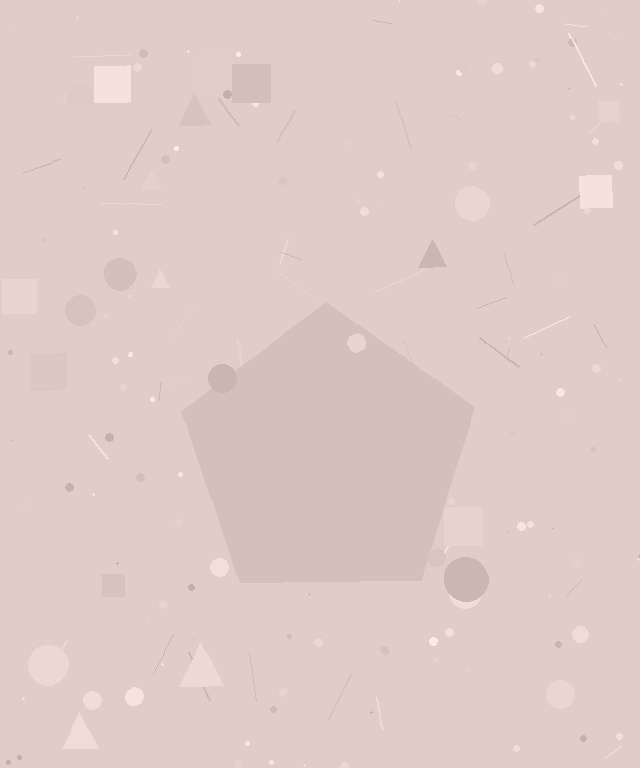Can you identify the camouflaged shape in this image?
The camouflaged shape is a pentagon.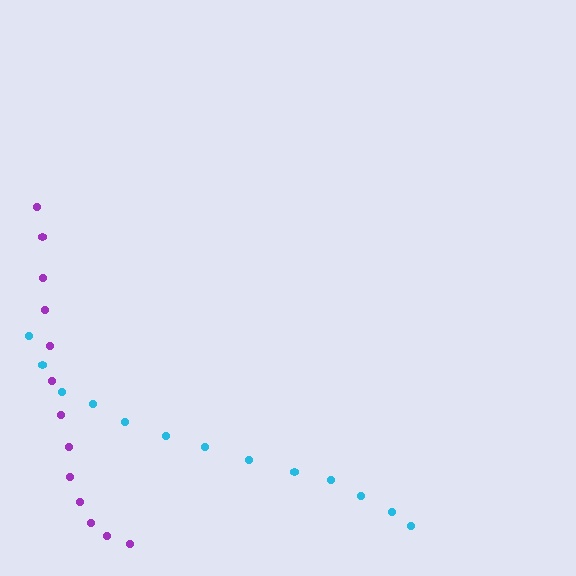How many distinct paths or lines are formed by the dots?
There are 2 distinct paths.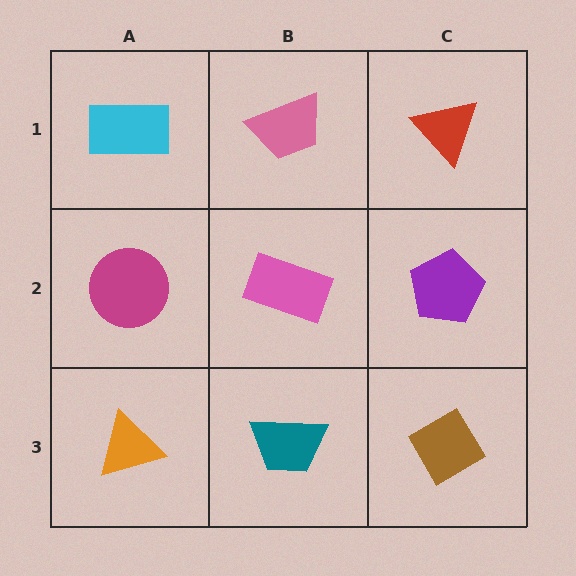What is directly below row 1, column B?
A pink rectangle.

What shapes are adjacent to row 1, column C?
A purple pentagon (row 2, column C), a pink trapezoid (row 1, column B).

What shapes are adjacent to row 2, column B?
A pink trapezoid (row 1, column B), a teal trapezoid (row 3, column B), a magenta circle (row 2, column A), a purple pentagon (row 2, column C).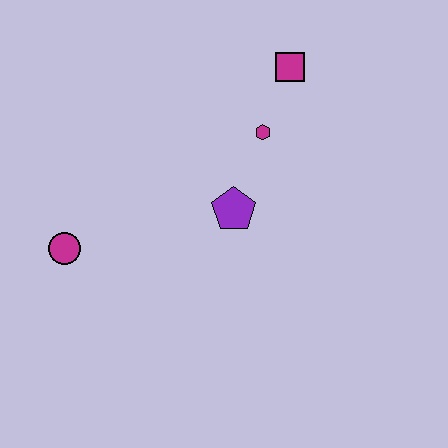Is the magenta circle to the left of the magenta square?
Yes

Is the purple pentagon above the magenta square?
No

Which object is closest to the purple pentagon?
The magenta hexagon is closest to the purple pentagon.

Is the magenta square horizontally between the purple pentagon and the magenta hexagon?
No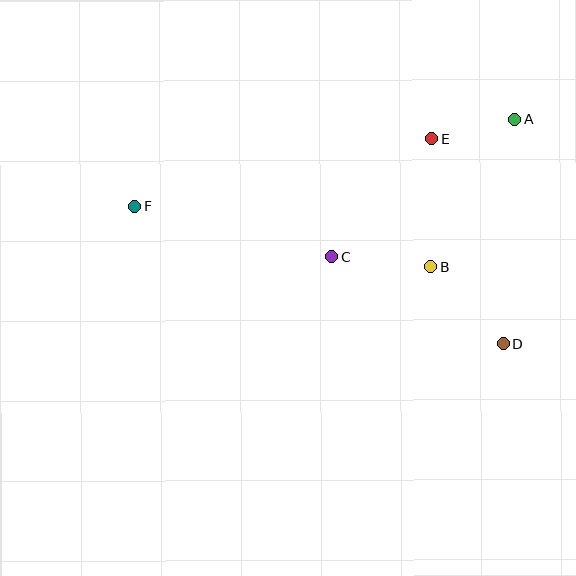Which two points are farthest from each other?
Points D and F are farthest from each other.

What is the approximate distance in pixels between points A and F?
The distance between A and F is approximately 391 pixels.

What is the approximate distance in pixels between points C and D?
The distance between C and D is approximately 192 pixels.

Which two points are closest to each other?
Points A and E are closest to each other.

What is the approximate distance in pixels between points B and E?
The distance between B and E is approximately 128 pixels.